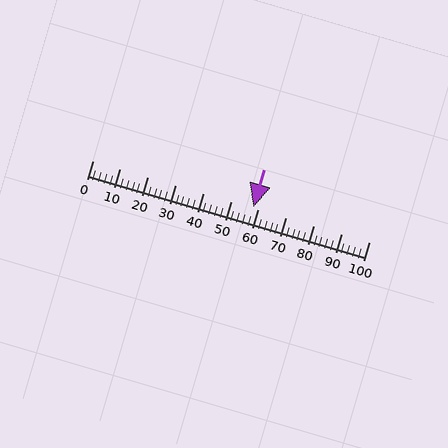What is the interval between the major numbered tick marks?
The major tick marks are spaced 10 units apart.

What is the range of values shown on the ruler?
The ruler shows values from 0 to 100.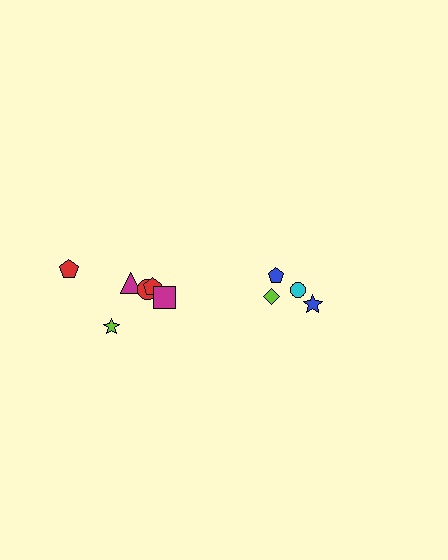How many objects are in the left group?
There are 6 objects.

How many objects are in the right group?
There are 4 objects.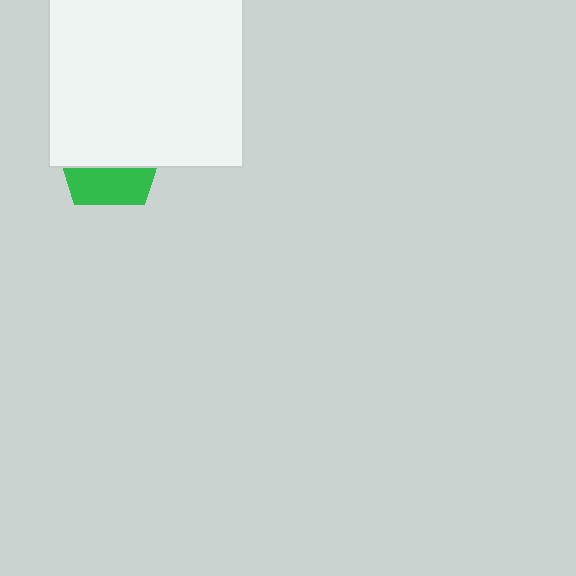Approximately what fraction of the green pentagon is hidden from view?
Roughly 64% of the green pentagon is hidden behind the white square.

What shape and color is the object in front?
The object in front is a white square.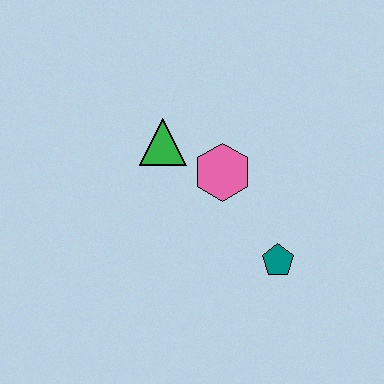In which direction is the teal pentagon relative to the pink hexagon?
The teal pentagon is below the pink hexagon.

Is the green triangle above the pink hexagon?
Yes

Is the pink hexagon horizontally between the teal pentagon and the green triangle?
Yes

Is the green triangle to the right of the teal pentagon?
No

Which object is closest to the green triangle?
The pink hexagon is closest to the green triangle.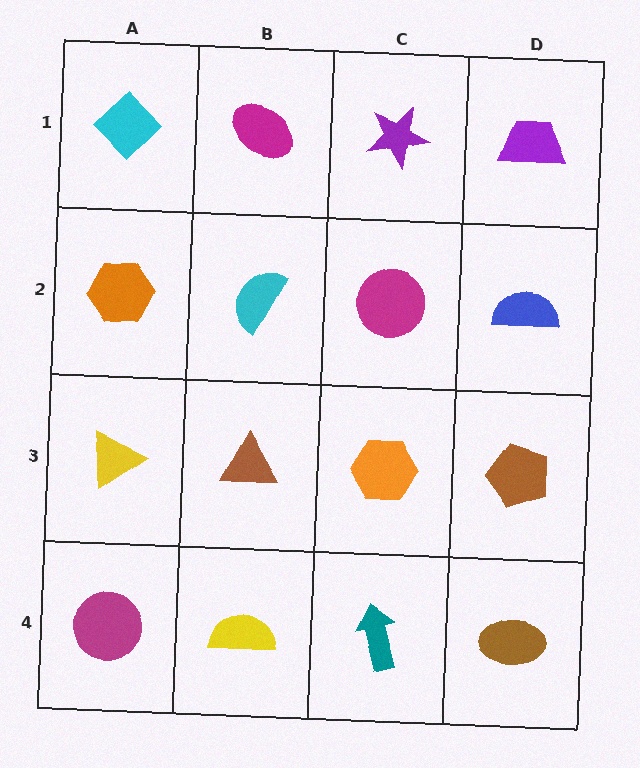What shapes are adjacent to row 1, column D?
A blue semicircle (row 2, column D), a purple star (row 1, column C).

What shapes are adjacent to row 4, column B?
A brown triangle (row 3, column B), a magenta circle (row 4, column A), a teal arrow (row 4, column C).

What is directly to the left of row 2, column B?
An orange hexagon.